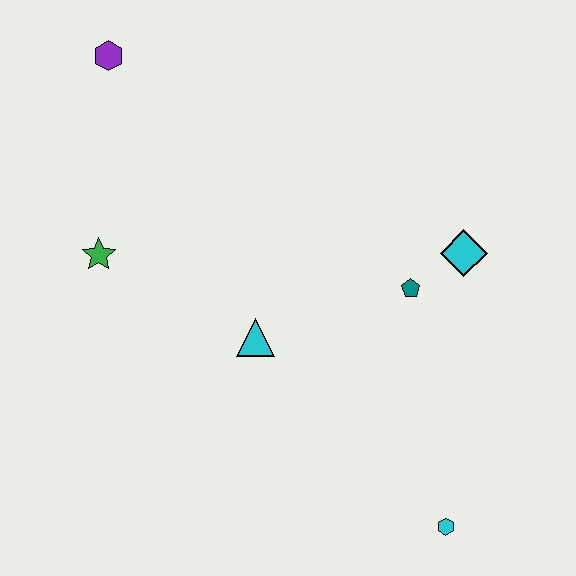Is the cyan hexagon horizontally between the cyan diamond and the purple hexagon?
Yes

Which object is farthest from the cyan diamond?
The purple hexagon is farthest from the cyan diamond.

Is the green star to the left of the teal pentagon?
Yes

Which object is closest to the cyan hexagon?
The teal pentagon is closest to the cyan hexagon.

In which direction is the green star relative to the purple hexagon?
The green star is below the purple hexagon.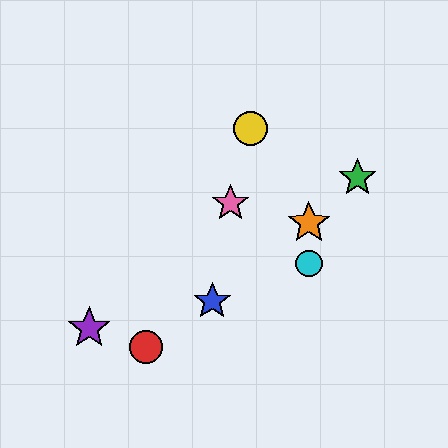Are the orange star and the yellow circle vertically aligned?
No, the orange star is at x≈309 and the yellow circle is at x≈251.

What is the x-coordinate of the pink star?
The pink star is at x≈231.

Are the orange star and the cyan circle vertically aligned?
Yes, both are at x≈309.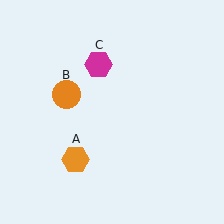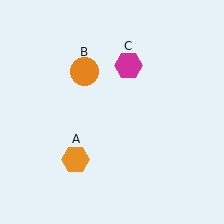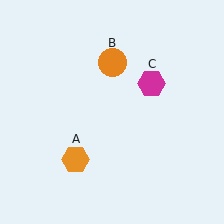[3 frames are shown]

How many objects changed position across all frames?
2 objects changed position: orange circle (object B), magenta hexagon (object C).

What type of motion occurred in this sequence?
The orange circle (object B), magenta hexagon (object C) rotated clockwise around the center of the scene.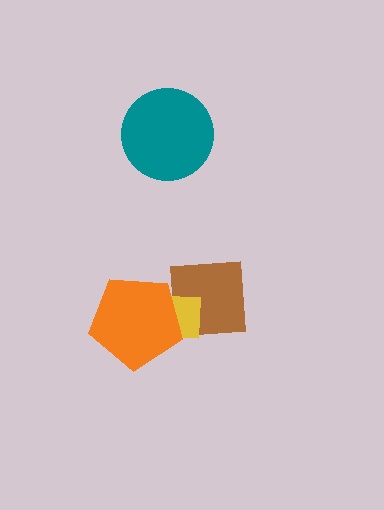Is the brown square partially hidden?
Yes, it is partially covered by another shape.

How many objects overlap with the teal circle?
0 objects overlap with the teal circle.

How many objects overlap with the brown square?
2 objects overlap with the brown square.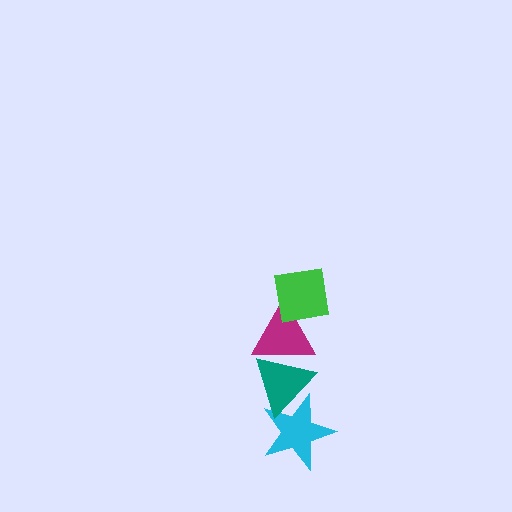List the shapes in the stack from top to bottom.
From top to bottom: the green square, the magenta triangle, the teal triangle, the cyan star.